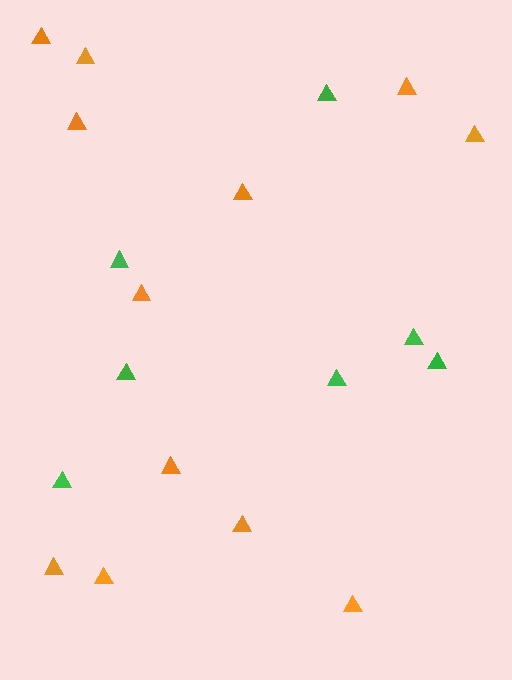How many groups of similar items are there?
There are 2 groups: one group of orange triangles (12) and one group of green triangles (7).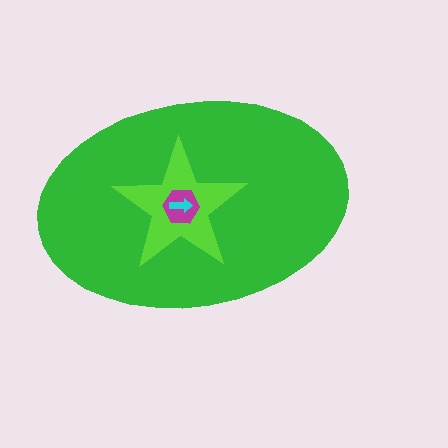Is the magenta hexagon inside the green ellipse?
Yes.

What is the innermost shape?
The cyan arrow.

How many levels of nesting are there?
4.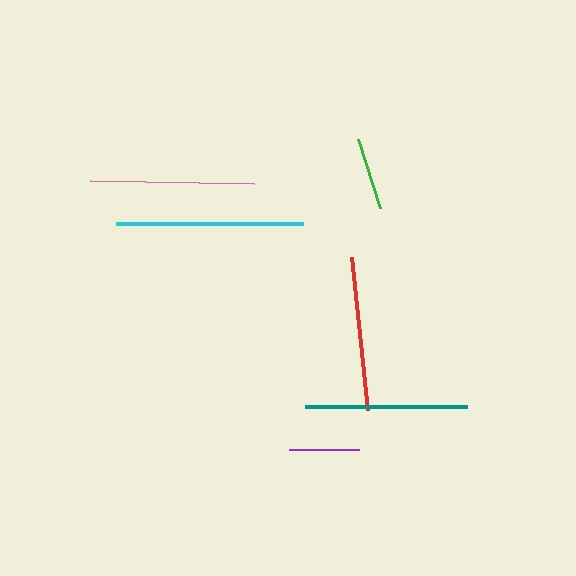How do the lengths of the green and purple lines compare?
The green and purple lines are approximately the same length.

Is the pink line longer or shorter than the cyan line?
The cyan line is longer than the pink line.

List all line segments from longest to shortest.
From longest to shortest: cyan, pink, teal, red, green, purple.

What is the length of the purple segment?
The purple segment is approximately 70 pixels long.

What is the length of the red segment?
The red segment is approximately 154 pixels long.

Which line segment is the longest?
The cyan line is the longest at approximately 187 pixels.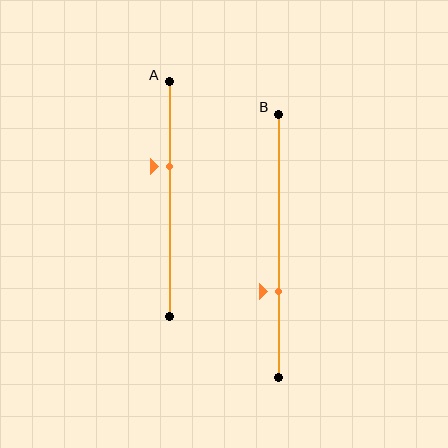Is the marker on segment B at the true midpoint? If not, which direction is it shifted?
No, the marker on segment B is shifted downward by about 17% of the segment length.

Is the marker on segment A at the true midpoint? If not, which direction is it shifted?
No, the marker on segment A is shifted upward by about 14% of the segment length.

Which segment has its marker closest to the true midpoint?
Segment A has its marker closest to the true midpoint.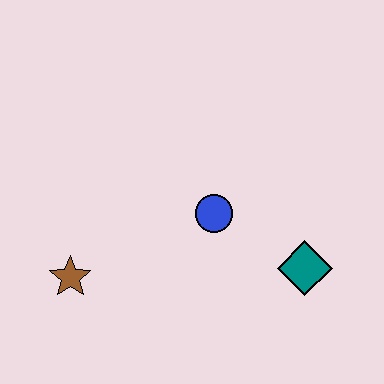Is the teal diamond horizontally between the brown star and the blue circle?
No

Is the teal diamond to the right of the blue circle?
Yes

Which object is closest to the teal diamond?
The blue circle is closest to the teal diamond.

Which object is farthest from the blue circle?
The brown star is farthest from the blue circle.